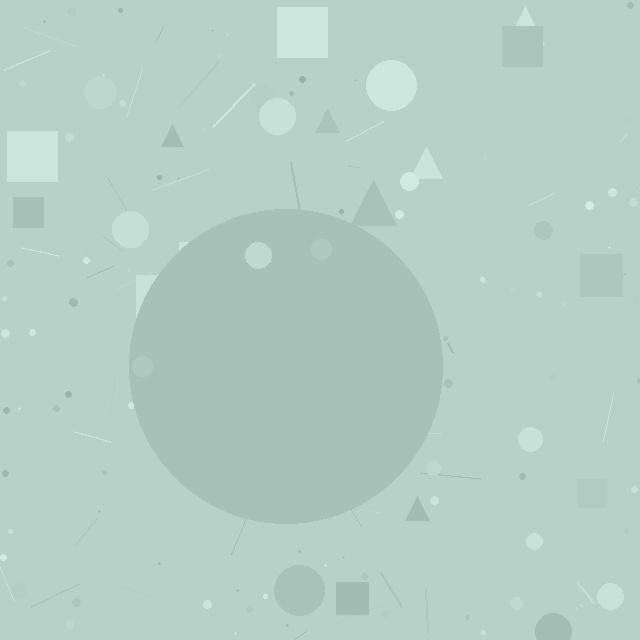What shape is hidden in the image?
A circle is hidden in the image.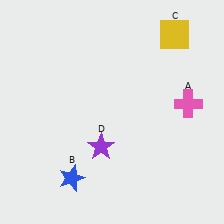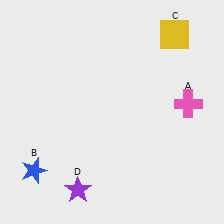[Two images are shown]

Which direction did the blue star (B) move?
The blue star (B) moved left.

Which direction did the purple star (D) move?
The purple star (D) moved down.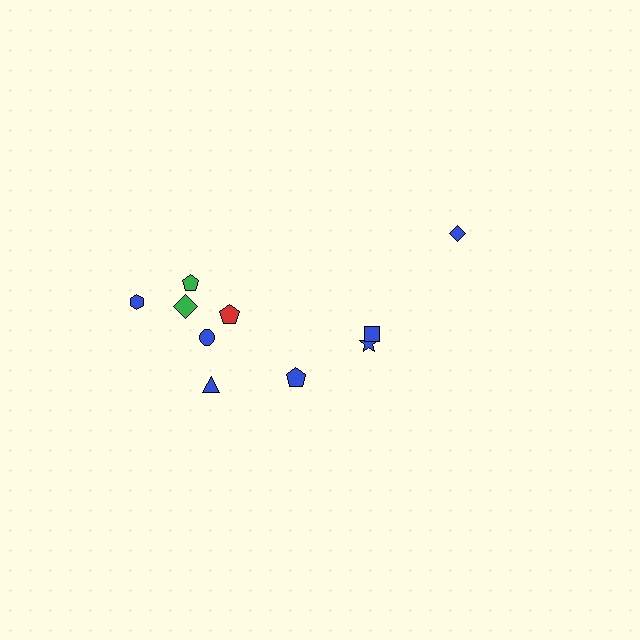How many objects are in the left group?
There are 6 objects.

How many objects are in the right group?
There are 4 objects.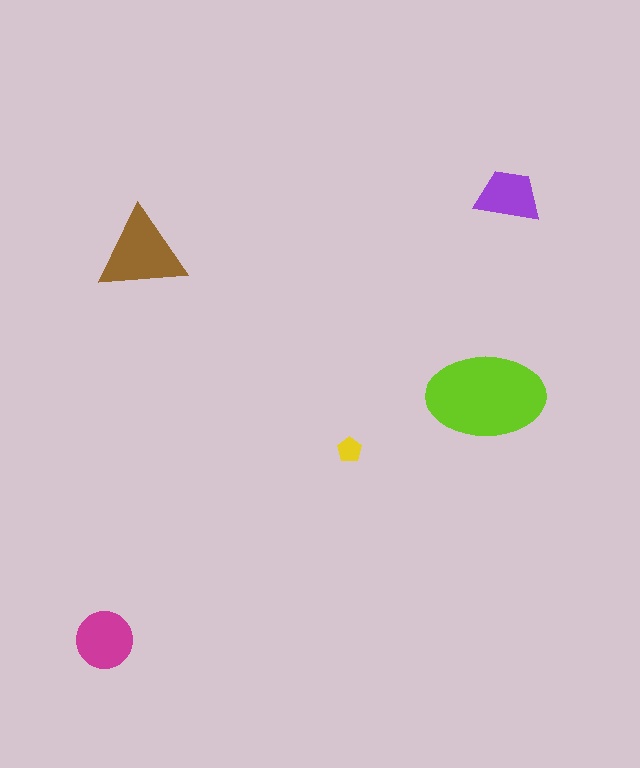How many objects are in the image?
There are 5 objects in the image.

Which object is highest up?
The purple trapezoid is topmost.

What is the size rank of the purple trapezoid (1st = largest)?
4th.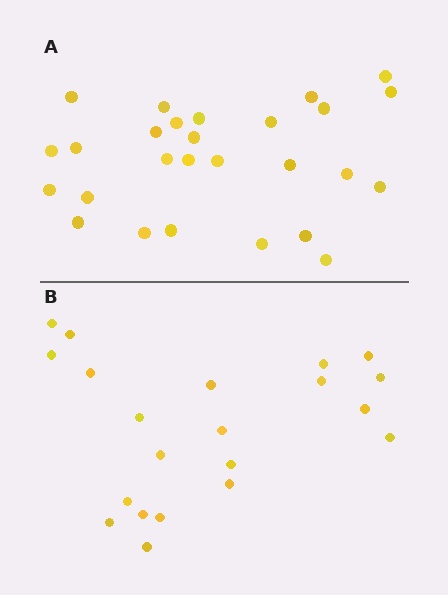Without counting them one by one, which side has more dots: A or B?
Region A (the top region) has more dots.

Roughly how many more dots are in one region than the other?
Region A has about 6 more dots than region B.